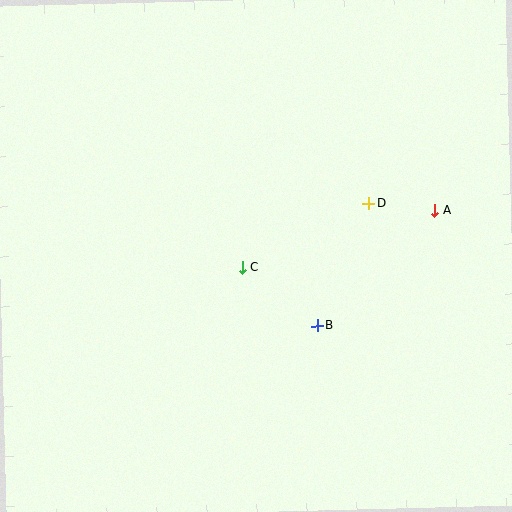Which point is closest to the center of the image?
Point C at (242, 268) is closest to the center.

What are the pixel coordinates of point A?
Point A is at (434, 211).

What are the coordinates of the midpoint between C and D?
The midpoint between C and D is at (305, 235).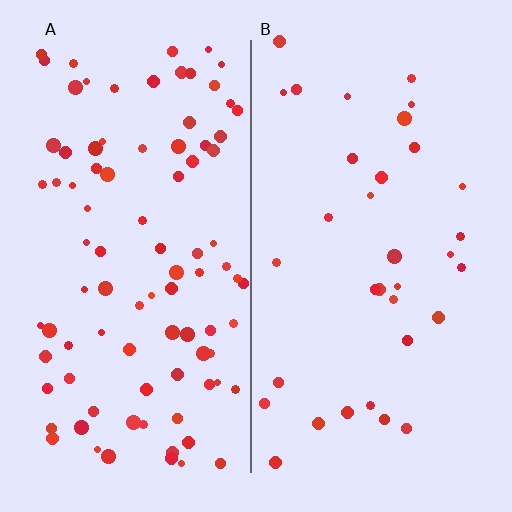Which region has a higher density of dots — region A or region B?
A (the left).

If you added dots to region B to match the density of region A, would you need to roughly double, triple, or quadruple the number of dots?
Approximately triple.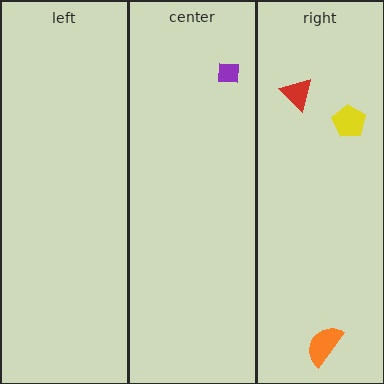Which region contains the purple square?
The center region.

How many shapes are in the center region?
1.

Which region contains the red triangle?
The right region.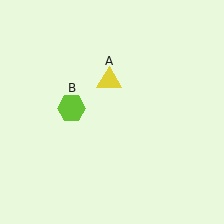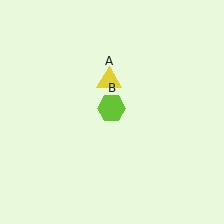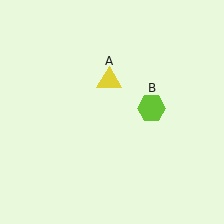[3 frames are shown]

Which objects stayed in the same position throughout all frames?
Yellow triangle (object A) remained stationary.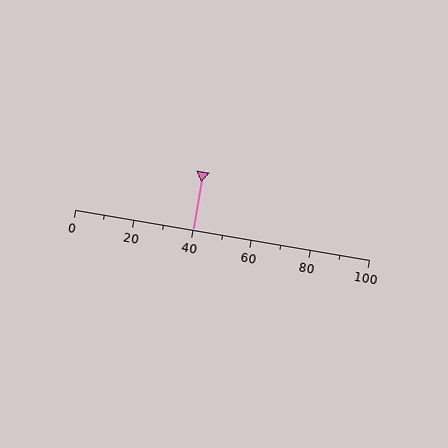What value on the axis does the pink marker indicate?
The marker indicates approximately 40.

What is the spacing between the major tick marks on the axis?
The major ticks are spaced 20 apart.